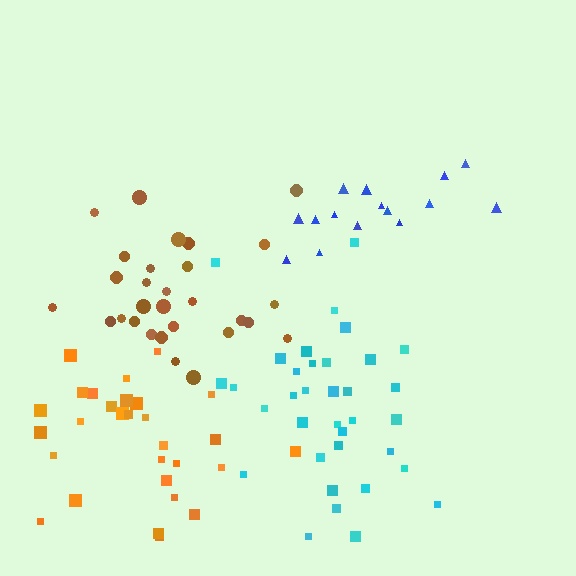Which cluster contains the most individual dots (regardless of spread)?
Cyan (35).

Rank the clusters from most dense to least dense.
brown, cyan, orange, blue.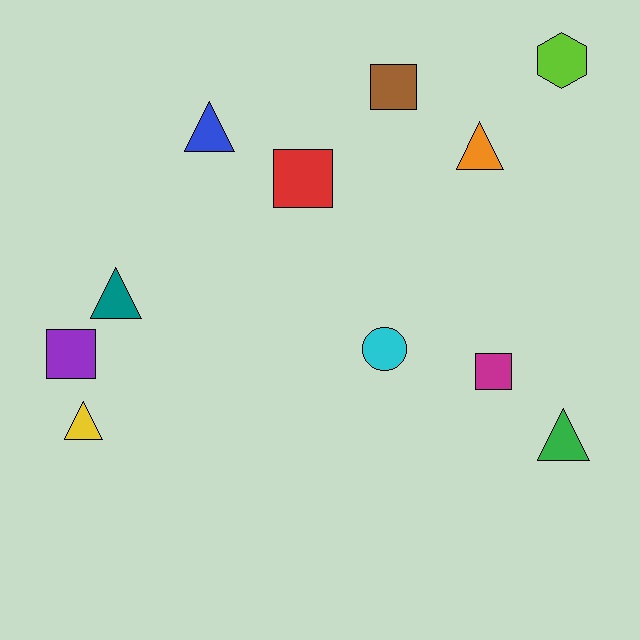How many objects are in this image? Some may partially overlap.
There are 11 objects.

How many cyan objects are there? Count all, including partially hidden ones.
There is 1 cyan object.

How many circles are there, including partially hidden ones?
There is 1 circle.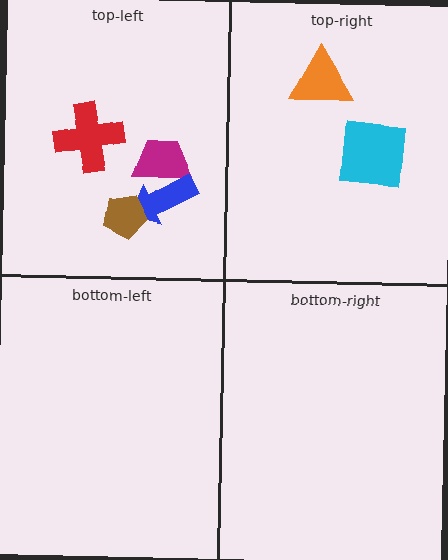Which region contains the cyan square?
The top-right region.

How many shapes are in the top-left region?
4.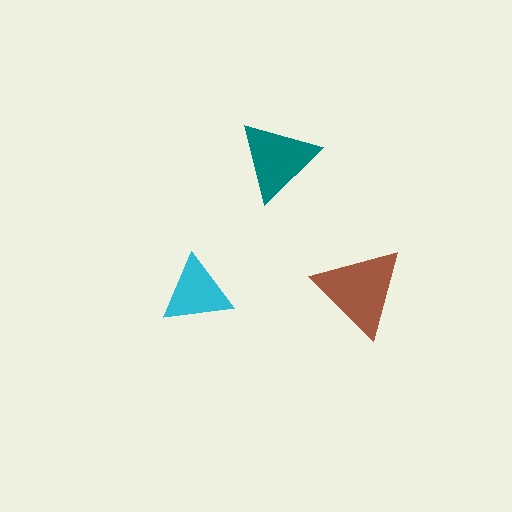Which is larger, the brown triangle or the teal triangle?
The brown one.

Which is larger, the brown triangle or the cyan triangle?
The brown one.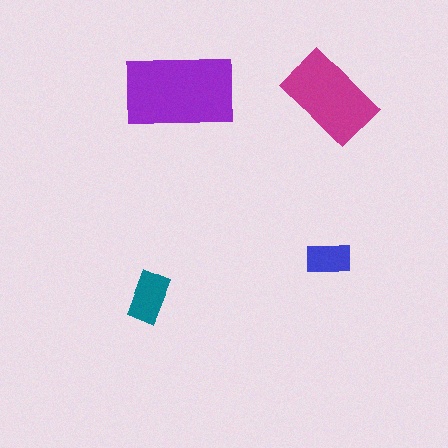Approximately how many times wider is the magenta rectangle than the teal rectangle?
About 2 times wider.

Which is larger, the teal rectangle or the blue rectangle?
The teal one.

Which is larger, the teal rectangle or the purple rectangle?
The purple one.